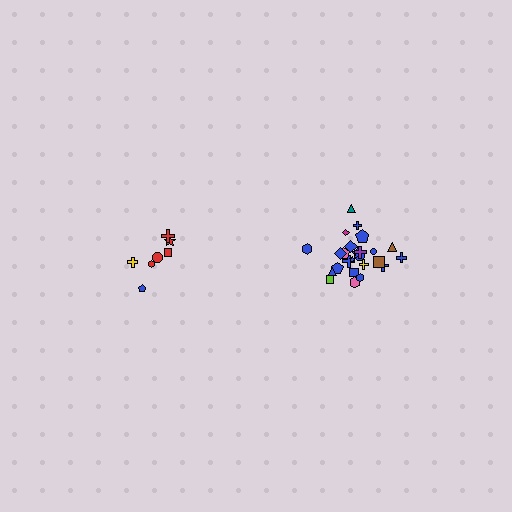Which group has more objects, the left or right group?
The right group.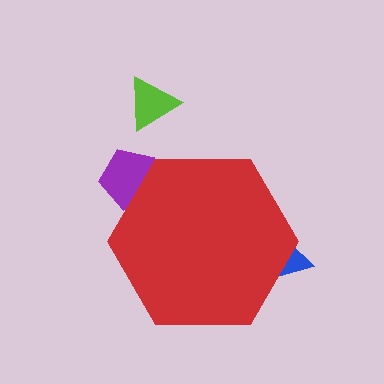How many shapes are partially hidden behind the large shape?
2 shapes are partially hidden.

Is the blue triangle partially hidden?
Yes, the blue triangle is partially hidden behind the red hexagon.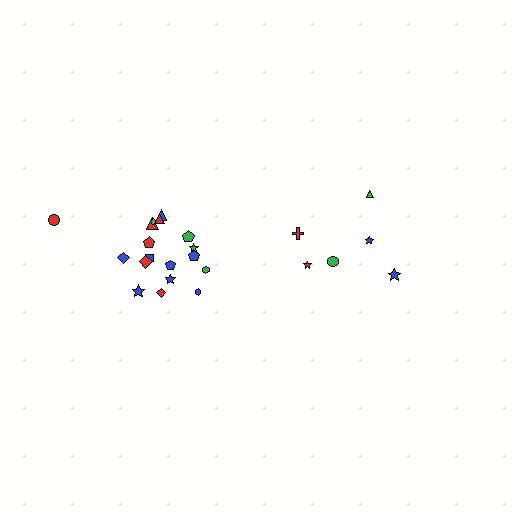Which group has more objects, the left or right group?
The left group.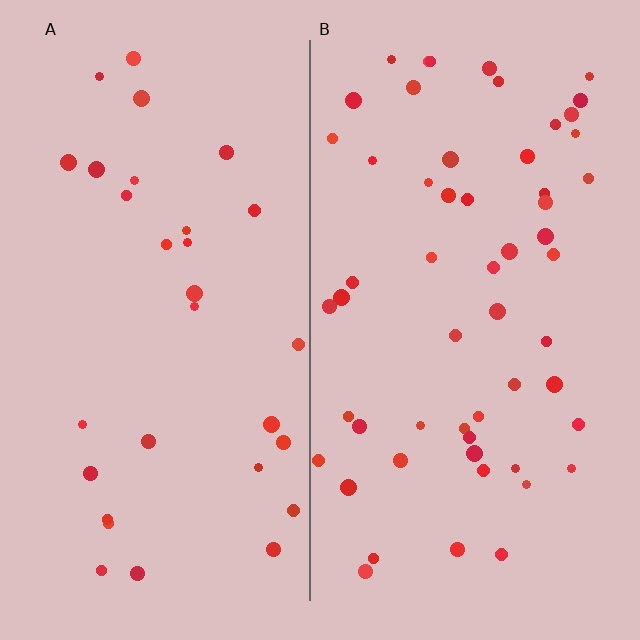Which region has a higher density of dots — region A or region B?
B (the right).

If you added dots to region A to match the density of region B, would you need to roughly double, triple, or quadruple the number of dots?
Approximately double.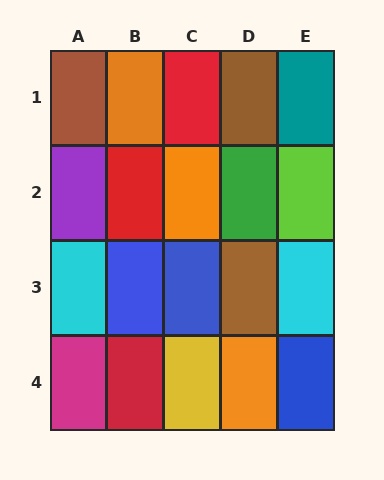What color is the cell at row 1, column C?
Red.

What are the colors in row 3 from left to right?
Cyan, blue, blue, brown, cyan.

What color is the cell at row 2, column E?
Lime.